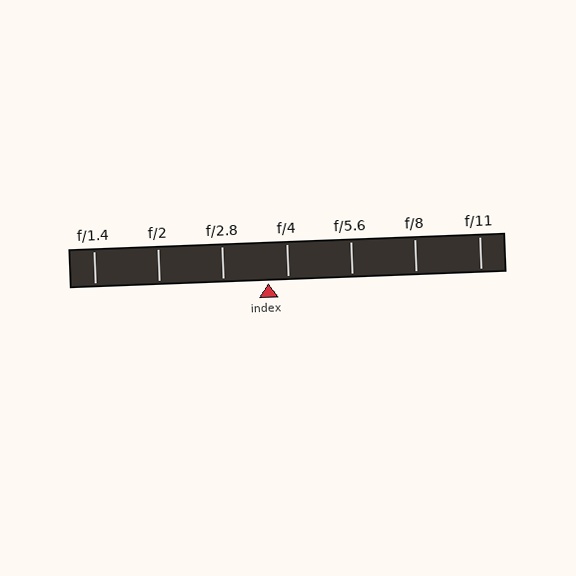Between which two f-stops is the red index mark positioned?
The index mark is between f/2.8 and f/4.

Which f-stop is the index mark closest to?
The index mark is closest to f/4.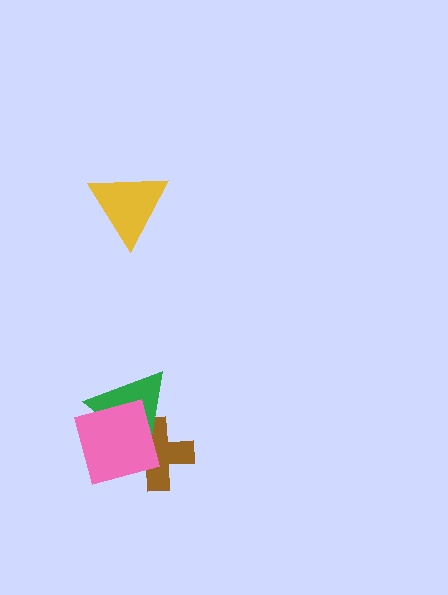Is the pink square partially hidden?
No, no other shape covers it.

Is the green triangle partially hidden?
Yes, it is partially covered by another shape.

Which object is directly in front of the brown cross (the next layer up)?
The green triangle is directly in front of the brown cross.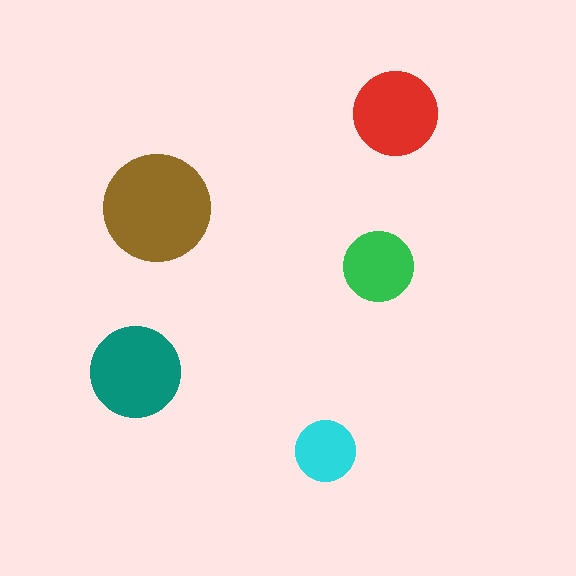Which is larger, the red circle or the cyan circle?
The red one.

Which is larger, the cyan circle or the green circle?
The green one.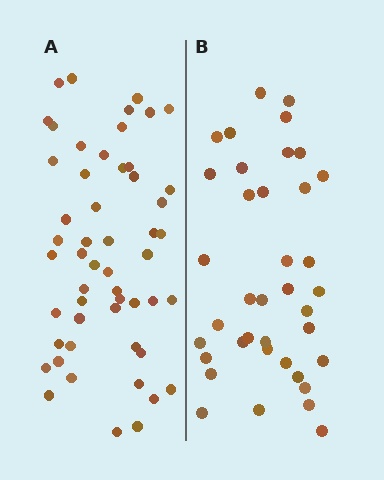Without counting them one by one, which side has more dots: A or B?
Region A (the left region) has more dots.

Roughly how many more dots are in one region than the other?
Region A has approximately 15 more dots than region B.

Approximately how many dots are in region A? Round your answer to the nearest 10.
About 50 dots. (The exact count is 53, which rounds to 50.)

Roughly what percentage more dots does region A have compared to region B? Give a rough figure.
About 40% more.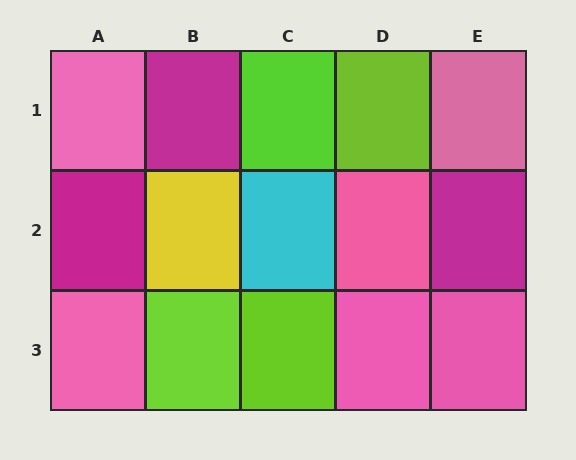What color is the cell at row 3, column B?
Lime.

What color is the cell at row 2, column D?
Pink.